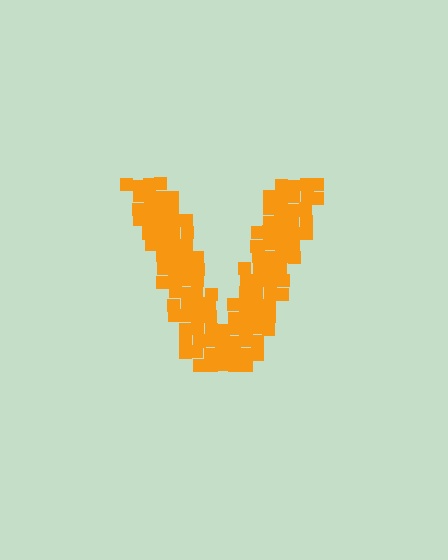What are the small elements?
The small elements are squares.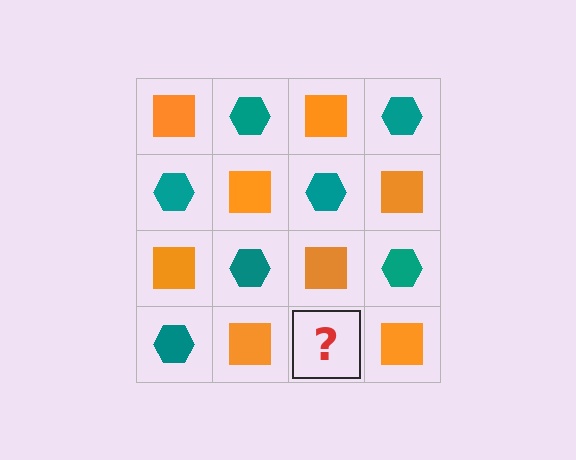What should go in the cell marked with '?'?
The missing cell should contain a teal hexagon.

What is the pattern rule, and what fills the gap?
The rule is that it alternates orange square and teal hexagon in a checkerboard pattern. The gap should be filled with a teal hexagon.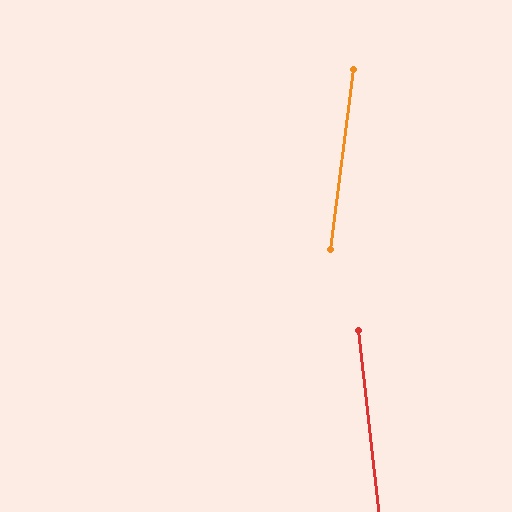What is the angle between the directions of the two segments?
Approximately 14 degrees.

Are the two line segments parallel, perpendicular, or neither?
Neither parallel nor perpendicular — they differ by about 14°.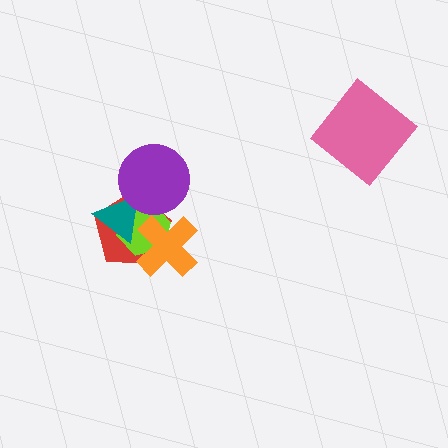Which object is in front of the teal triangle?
The purple circle is in front of the teal triangle.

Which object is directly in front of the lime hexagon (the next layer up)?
The teal triangle is directly in front of the lime hexagon.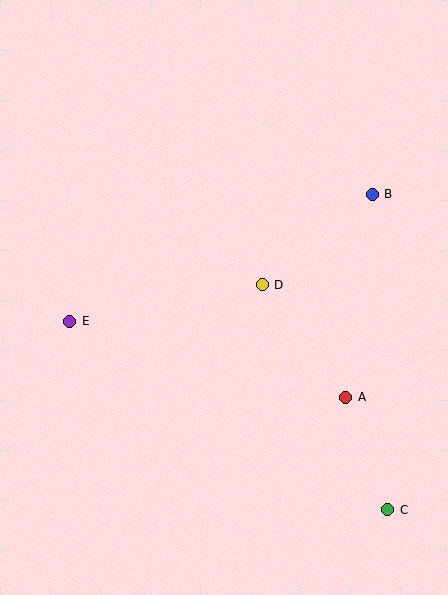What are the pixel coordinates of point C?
Point C is at (388, 510).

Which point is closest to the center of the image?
Point D at (262, 285) is closest to the center.